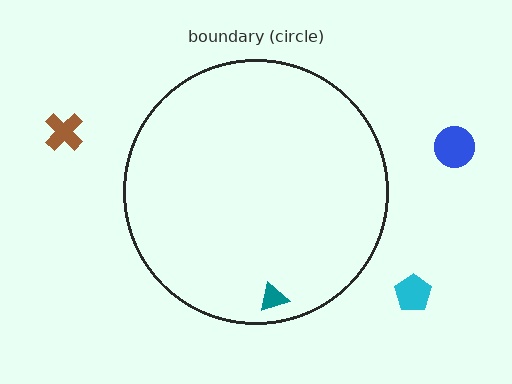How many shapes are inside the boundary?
1 inside, 3 outside.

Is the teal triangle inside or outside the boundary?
Inside.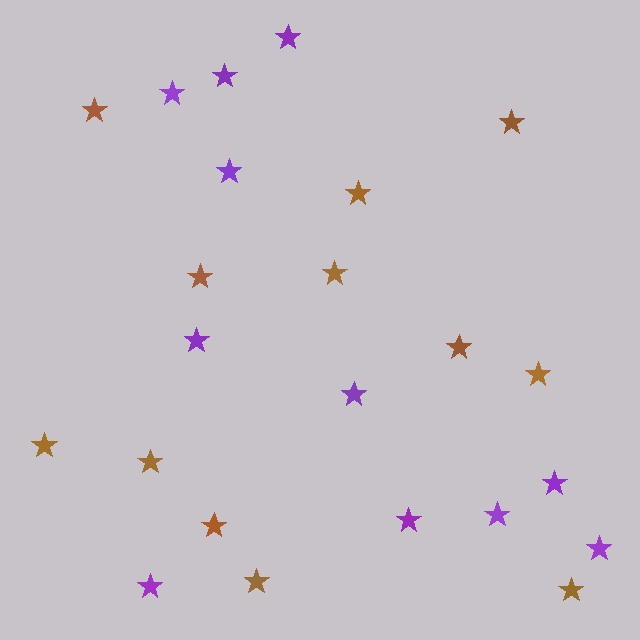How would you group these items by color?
There are 2 groups: one group of brown stars (12) and one group of purple stars (11).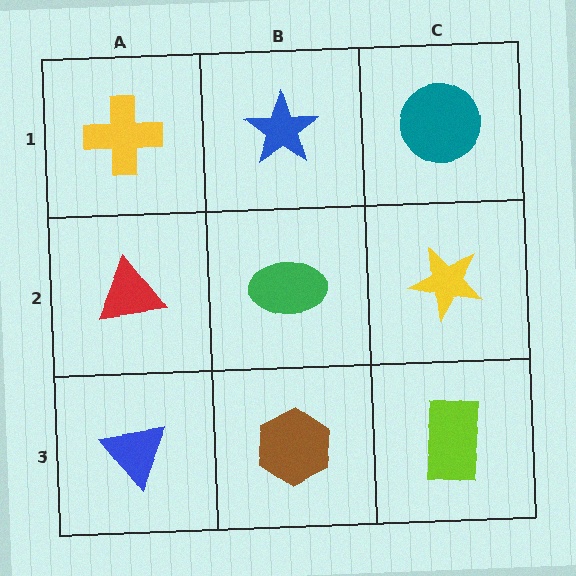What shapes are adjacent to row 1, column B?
A green ellipse (row 2, column B), a yellow cross (row 1, column A), a teal circle (row 1, column C).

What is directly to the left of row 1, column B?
A yellow cross.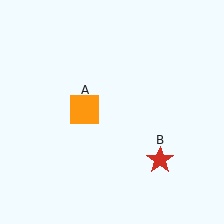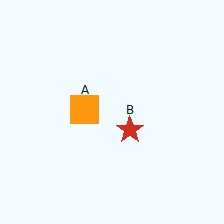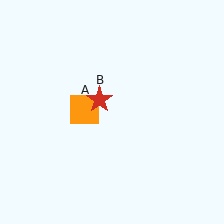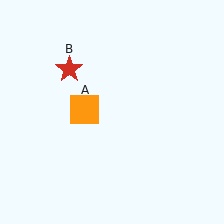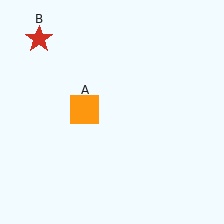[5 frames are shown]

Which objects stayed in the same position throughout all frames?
Orange square (object A) remained stationary.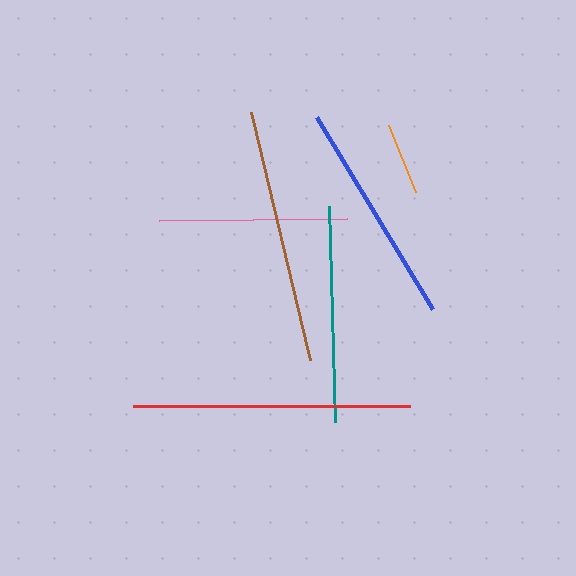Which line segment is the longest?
The red line is the longest at approximately 276 pixels.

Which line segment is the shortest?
The orange line is the shortest at approximately 72 pixels.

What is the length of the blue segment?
The blue segment is approximately 224 pixels long.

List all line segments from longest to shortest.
From longest to shortest: red, brown, blue, teal, pink, orange.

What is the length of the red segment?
The red segment is approximately 276 pixels long.